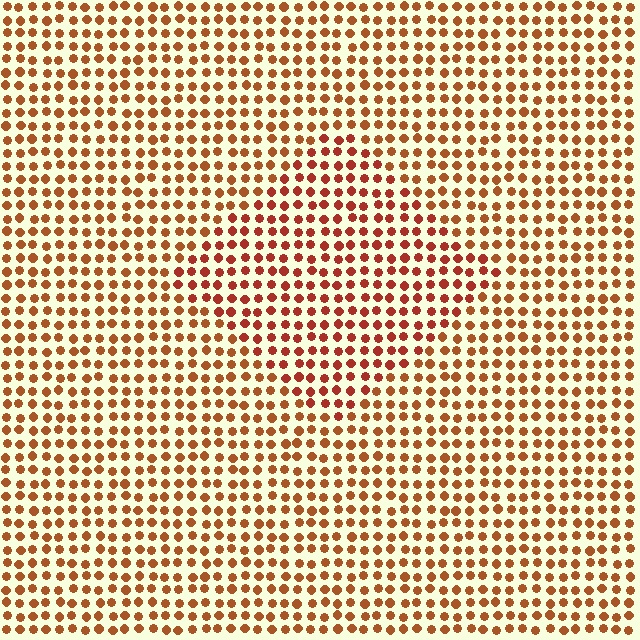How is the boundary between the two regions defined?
The boundary is defined purely by a slight shift in hue (about 18 degrees). Spacing, size, and orientation are identical on both sides.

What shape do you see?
I see a diamond.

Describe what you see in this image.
The image is filled with small brown elements in a uniform arrangement. A diamond-shaped region is visible where the elements are tinted to a slightly different hue, forming a subtle color boundary.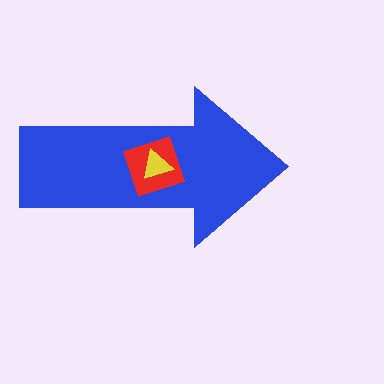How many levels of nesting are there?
3.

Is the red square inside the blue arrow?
Yes.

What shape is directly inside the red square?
The yellow triangle.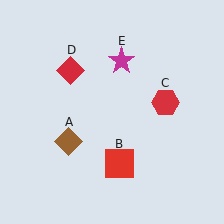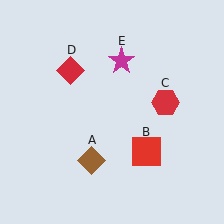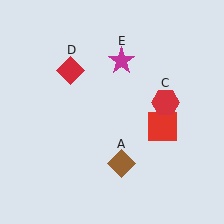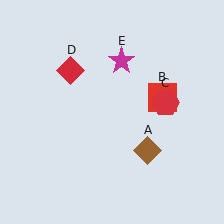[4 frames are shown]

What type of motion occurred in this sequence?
The brown diamond (object A), red square (object B) rotated counterclockwise around the center of the scene.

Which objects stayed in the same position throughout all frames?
Red hexagon (object C) and red diamond (object D) and magenta star (object E) remained stationary.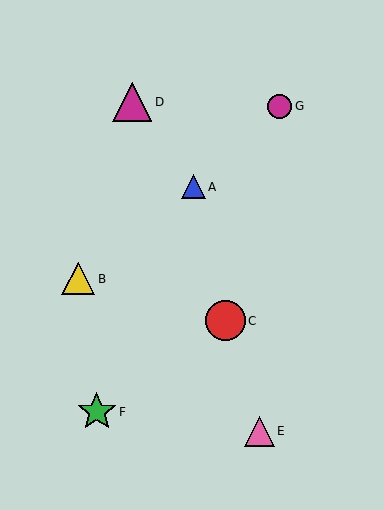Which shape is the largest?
The red circle (labeled C) is the largest.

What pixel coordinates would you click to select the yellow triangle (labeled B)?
Click at (78, 279) to select the yellow triangle B.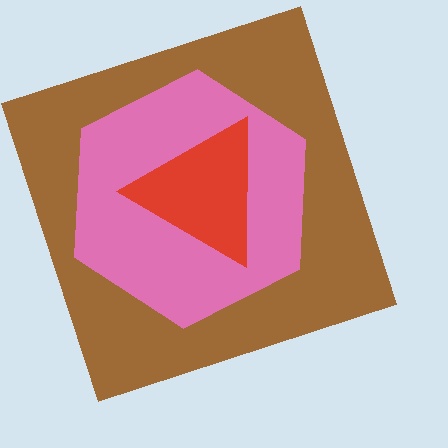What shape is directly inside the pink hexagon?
The red triangle.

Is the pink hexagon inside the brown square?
Yes.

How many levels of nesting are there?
3.